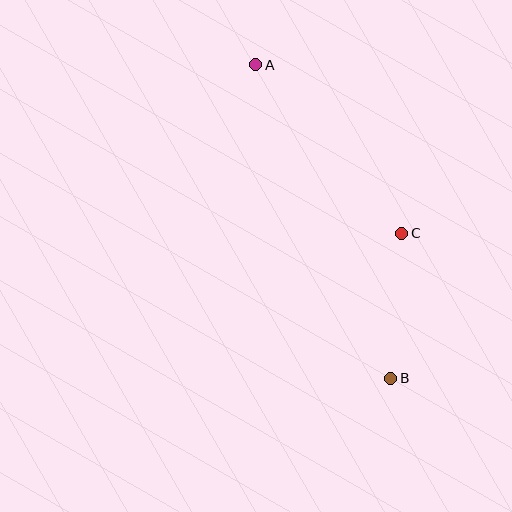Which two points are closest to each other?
Points B and C are closest to each other.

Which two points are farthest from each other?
Points A and B are farthest from each other.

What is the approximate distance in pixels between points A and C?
The distance between A and C is approximately 223 pixels.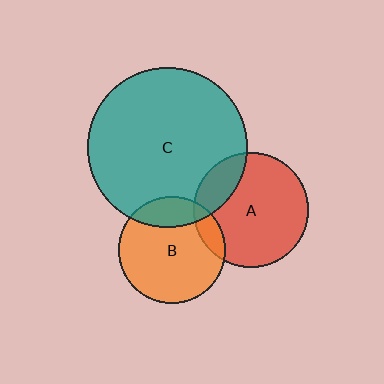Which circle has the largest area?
Circle C (teal).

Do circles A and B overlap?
Yes.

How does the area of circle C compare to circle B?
Approximately 2.3 times.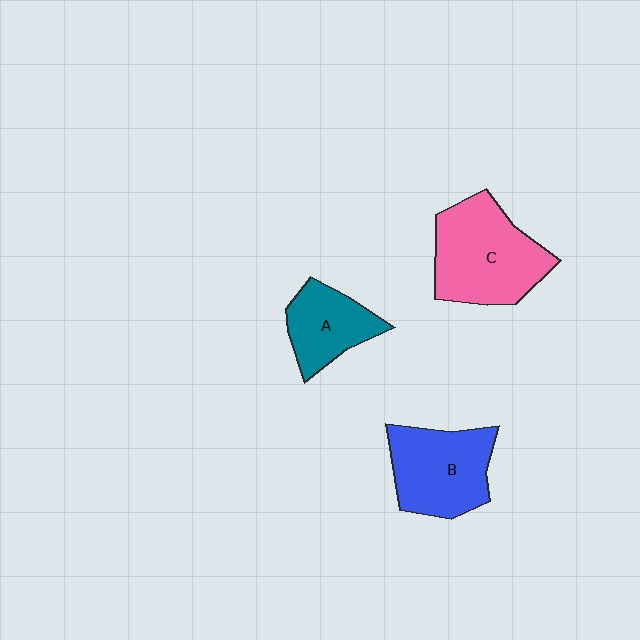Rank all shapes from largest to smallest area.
From largest to smallest: C (pink), B (blue), A (teal).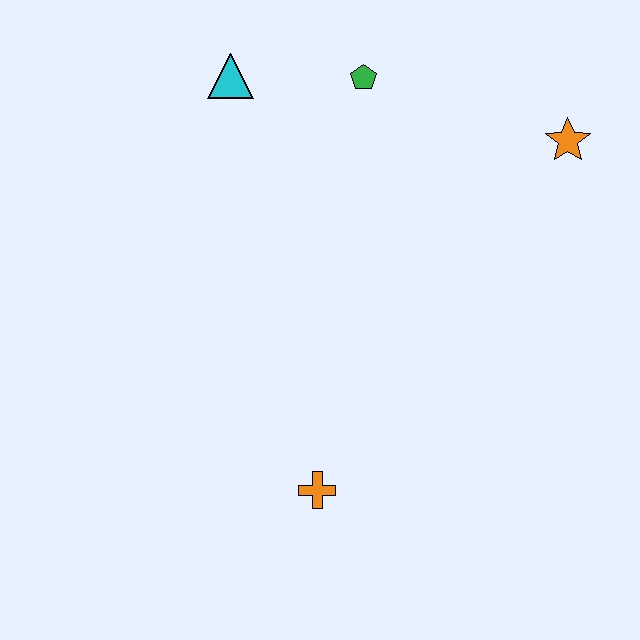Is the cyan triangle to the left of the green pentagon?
Yes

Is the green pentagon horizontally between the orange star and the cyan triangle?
Yes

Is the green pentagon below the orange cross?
No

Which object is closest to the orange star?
The green pentagon is closest to the orange star.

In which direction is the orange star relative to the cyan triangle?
The orange star is to the right of the cyan triangle.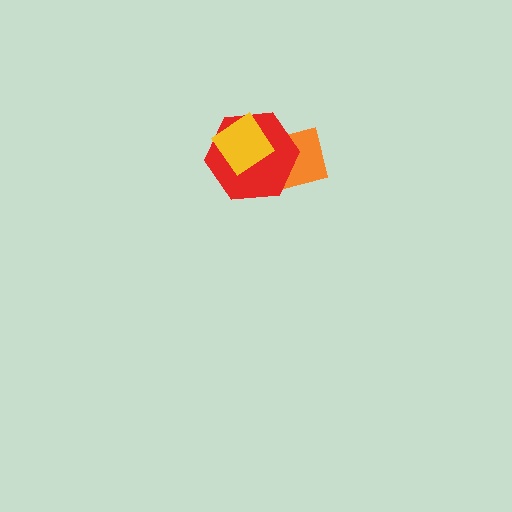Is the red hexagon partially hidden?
Yes, it is partially covered by another shape.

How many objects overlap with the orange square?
1 object overlaps with the orange square.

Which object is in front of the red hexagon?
The yellow diamond is in front of the red hexagon.